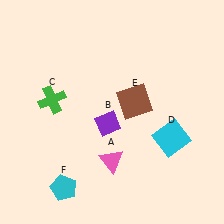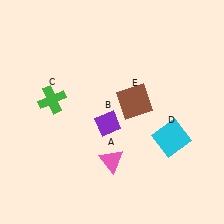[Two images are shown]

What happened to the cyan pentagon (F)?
The cyan pentagon (F) was removed in Image 2. It was in the bottom-left area of Image 1.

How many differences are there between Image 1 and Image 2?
There is 1 difference between the two images.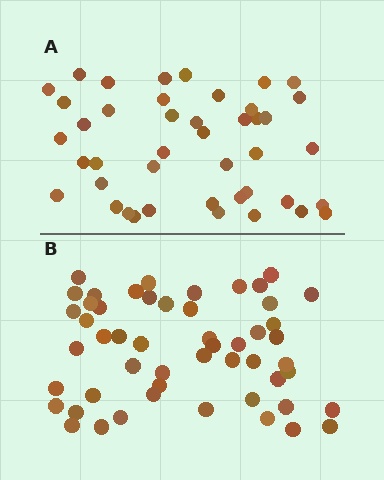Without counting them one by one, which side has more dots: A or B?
Region B (the bottom region) has more dots.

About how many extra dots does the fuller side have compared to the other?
Region B has roughly 8 or so more dots than region A.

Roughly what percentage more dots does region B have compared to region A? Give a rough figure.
About 20% more.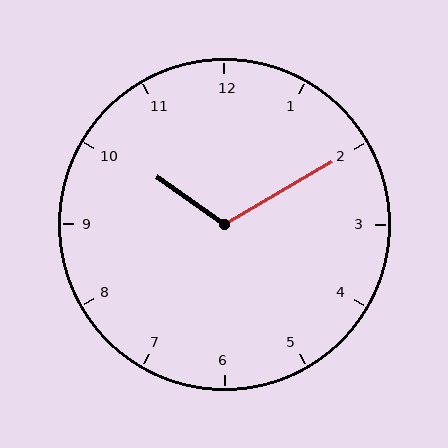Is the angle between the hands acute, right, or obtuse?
It is obtuse.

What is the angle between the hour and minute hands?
Approximately 115 degrees.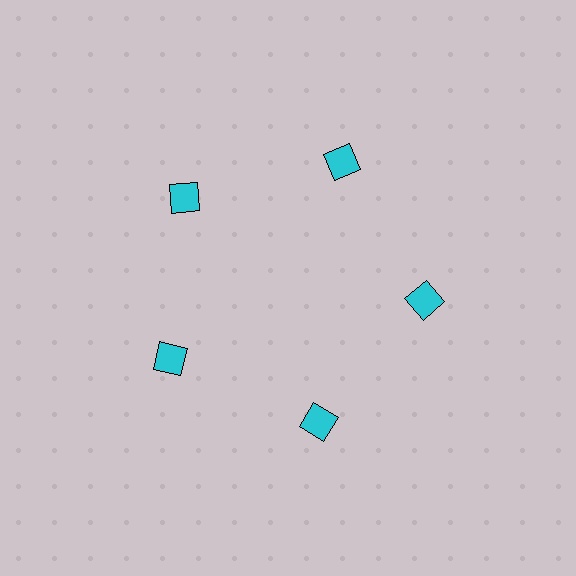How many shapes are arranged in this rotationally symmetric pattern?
There are 10 shapes, arranged in 5 groups of 2.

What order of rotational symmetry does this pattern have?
This pattern has 5-fold rotational symmetry.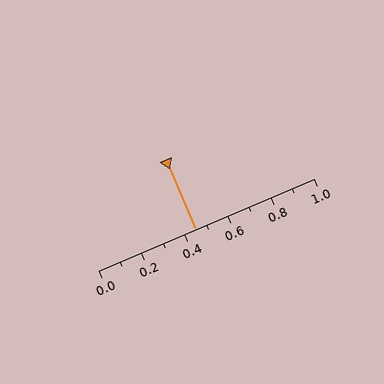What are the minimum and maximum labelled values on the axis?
The axis runs from 0.0 to 1.0.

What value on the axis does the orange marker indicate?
The marker indicates approximately 0.45.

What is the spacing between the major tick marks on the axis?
The major ticks are spaced 0.2 apart.